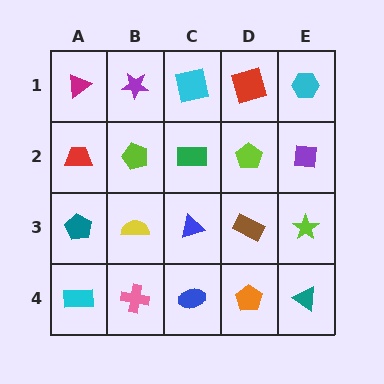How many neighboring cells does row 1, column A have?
2.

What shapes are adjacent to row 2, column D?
A red square (row 1, column D), a brown rectangle (row 3, column D), a green rectangle (row 2, column C), a purple square (row 2, column E).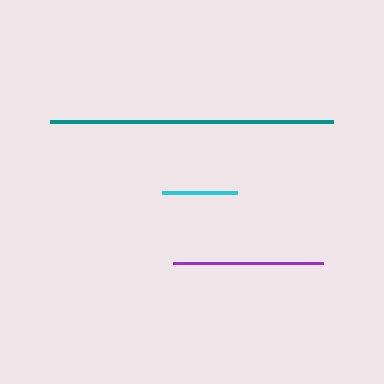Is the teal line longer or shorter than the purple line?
The teal line is longer than the purple line.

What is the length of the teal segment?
The teal segment is approximately 283 pixels long.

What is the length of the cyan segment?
The cyan segment is approximately 75 pixels long.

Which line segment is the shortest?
The cyan line is the shortest at approximately 75 pixels.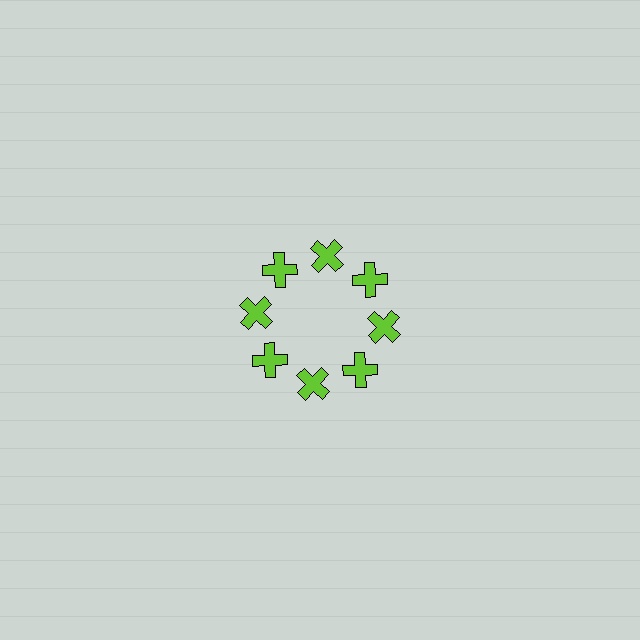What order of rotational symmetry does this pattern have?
This pattern has 8-fold rotational symmetry.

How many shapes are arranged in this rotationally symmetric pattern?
There are 8 shapes, arranged in 8 groups of 1.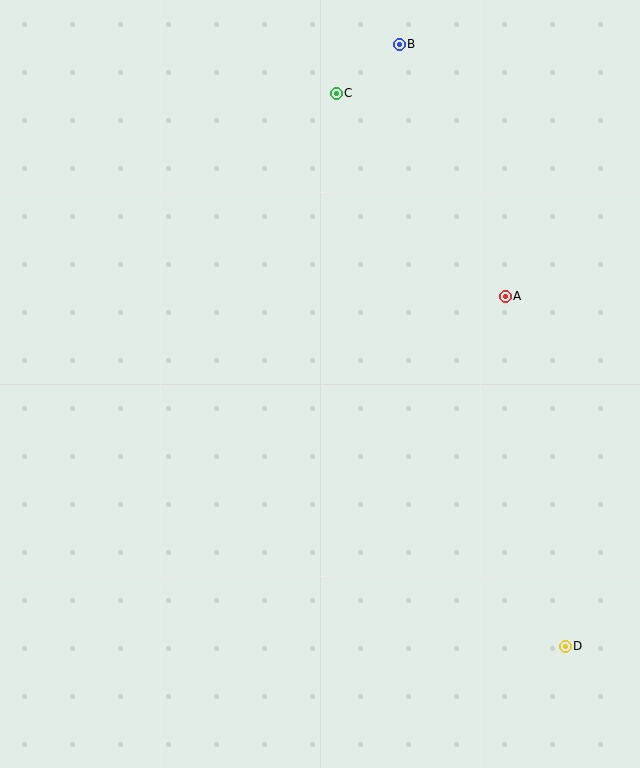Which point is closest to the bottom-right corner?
Point D is closest to the bottom-right corner.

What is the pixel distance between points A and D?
The distance between A and D is 355 pixels.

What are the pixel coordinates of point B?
Point B is at (399, 44).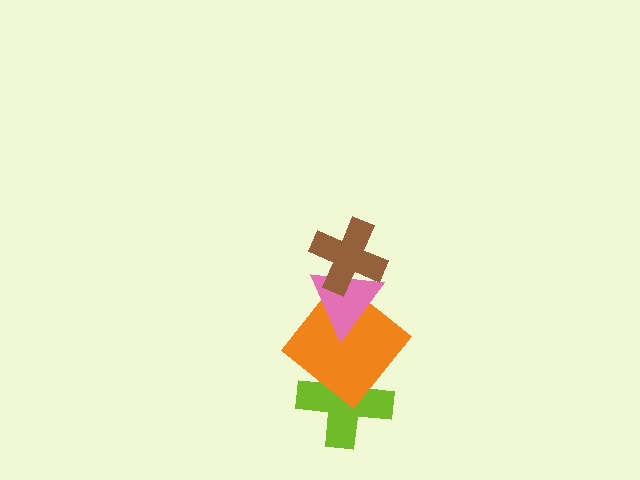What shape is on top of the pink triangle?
The brown cross is on top of the pink triangle.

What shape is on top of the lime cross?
The orange diamond is on top of the lime cross.